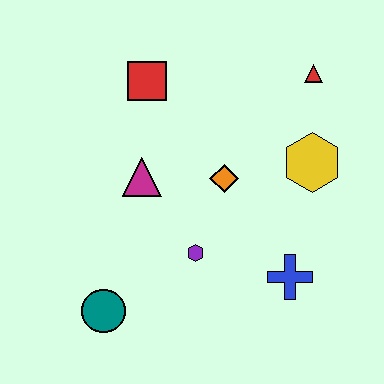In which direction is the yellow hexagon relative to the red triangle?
The yellow hexagon is below the red triangle.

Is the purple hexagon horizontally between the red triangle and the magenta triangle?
Yes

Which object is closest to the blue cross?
The purple hexagon is closest to the blue cross.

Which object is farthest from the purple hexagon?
The red triangle is farthest from the purple hexagon.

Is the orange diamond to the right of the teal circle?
Yes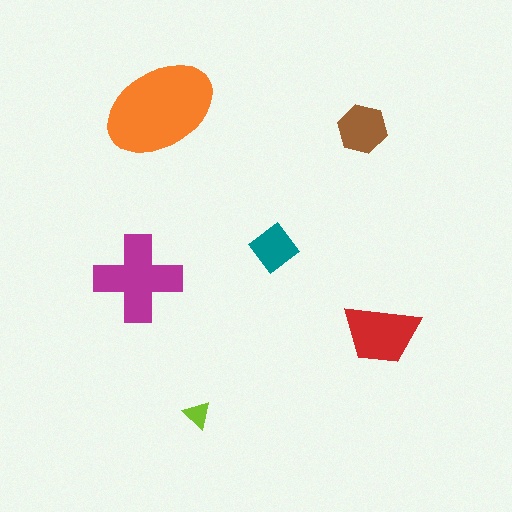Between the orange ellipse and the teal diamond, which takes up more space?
The orange ellipse.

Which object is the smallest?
The lime triangle.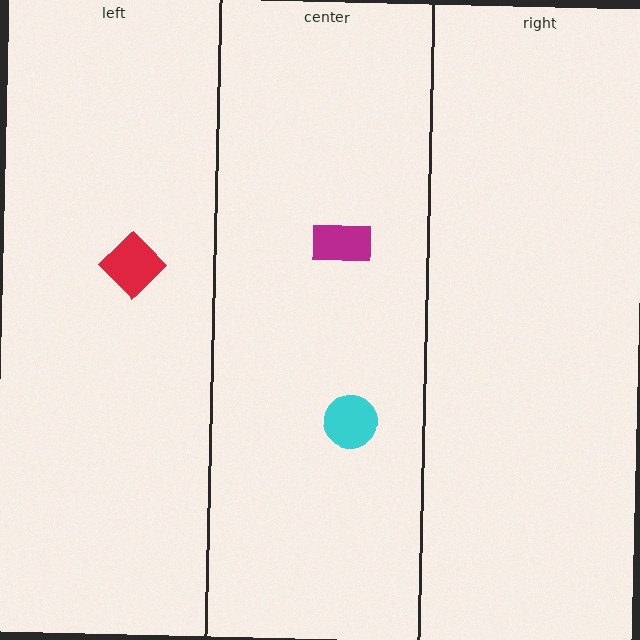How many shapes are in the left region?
1.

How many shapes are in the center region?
2.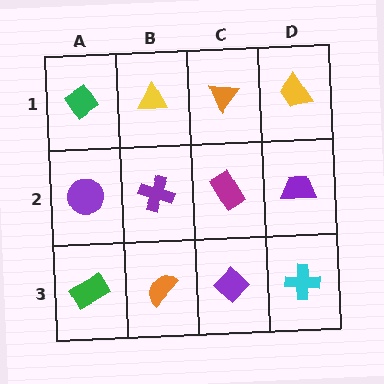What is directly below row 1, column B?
A purple cross.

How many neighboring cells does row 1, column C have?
3.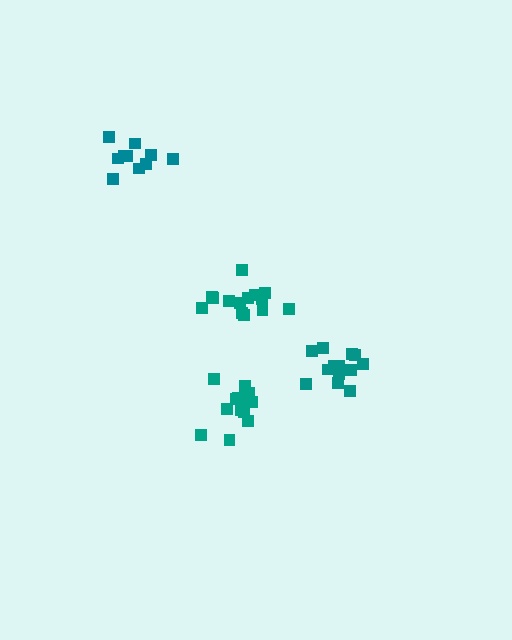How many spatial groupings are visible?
There are 4 spatial groupings.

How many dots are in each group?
Group 1: 15 dots, Group 2: 14 dots, Group 3: 15 dots, Group 4: 10 dots (54 total).